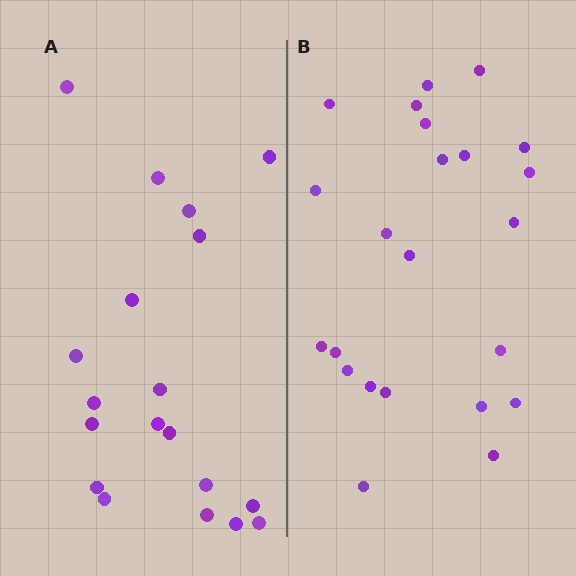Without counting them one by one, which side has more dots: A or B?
Region B (the right region) has more dots.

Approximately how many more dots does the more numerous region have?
Region B has about 4 more dots than region A.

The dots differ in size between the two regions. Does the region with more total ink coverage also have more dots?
No. Region A has more total ink coverage because its dots are larger, but region B actually contains more individual dots. Total area can be misleading — the number of items is what matters here.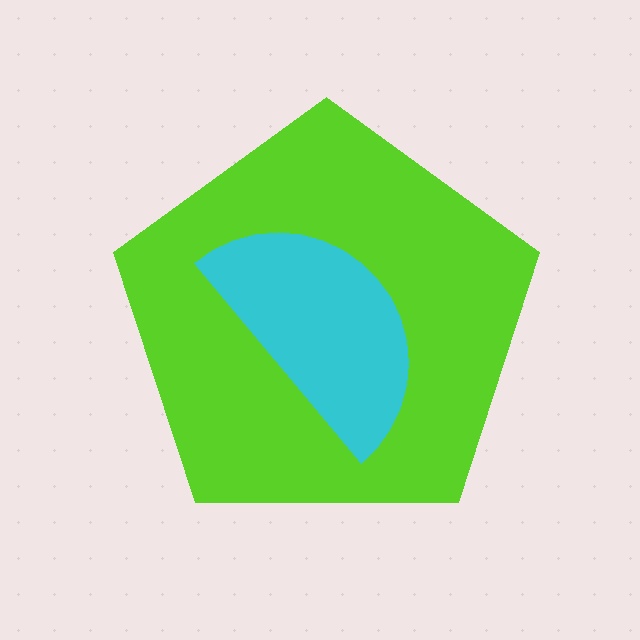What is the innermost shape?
The cyan semicircle.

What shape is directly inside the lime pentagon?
The cyan semicircle.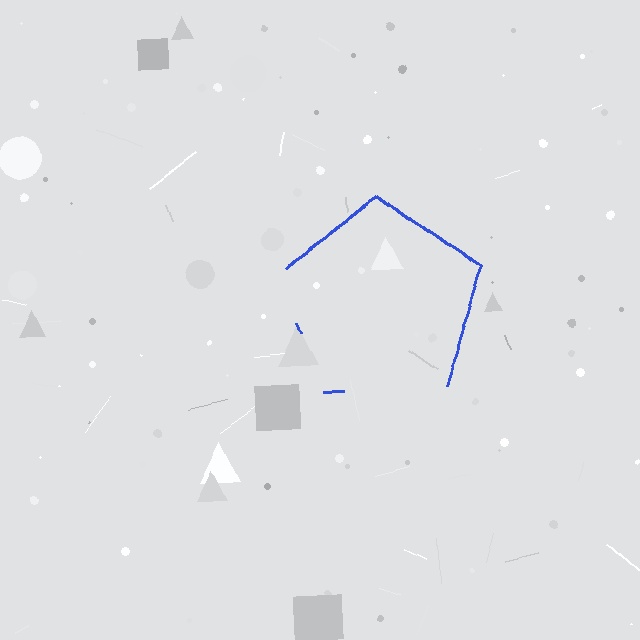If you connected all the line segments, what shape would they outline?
They would outline a pentagon.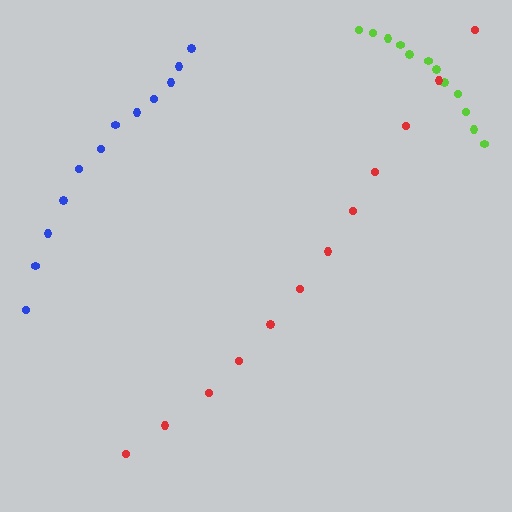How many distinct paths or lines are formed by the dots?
There are 3 distinct paths.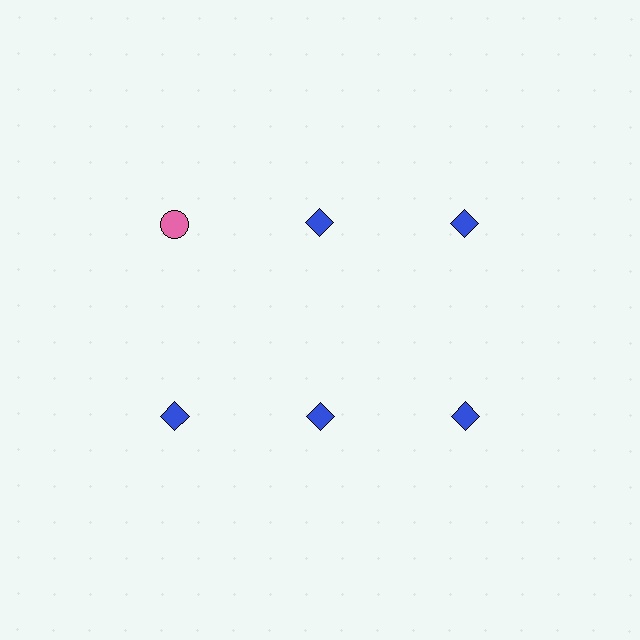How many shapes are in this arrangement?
There are 6 shapes arranged in a grid pattern.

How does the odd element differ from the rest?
It differs in both color (pink instead of blue) and shape (circle instead of diamond).